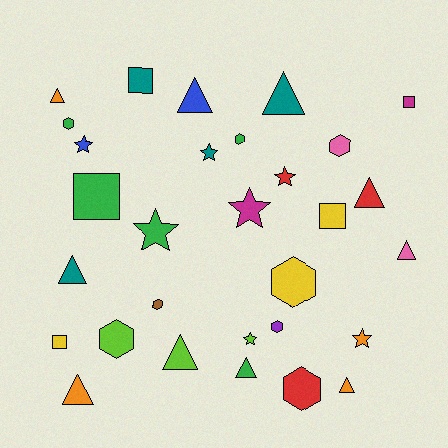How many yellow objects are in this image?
There are 3 yellow objects.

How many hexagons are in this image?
There are 8 hexagons.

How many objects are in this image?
There are 30 objects.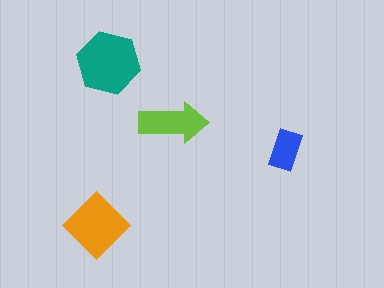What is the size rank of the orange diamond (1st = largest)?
2nd.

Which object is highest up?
The teal hexagon is topmost.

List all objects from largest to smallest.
The teal hexagon, the orange diamond, the lime arrow, the blue rectangle.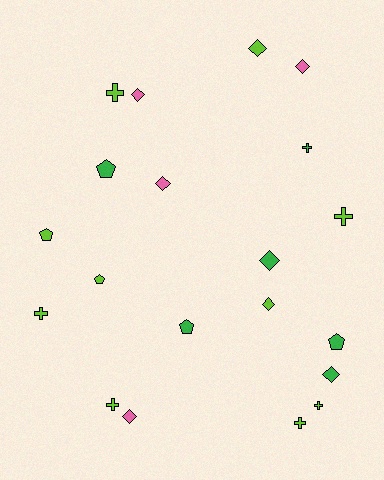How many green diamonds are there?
There are 2 green diamonds.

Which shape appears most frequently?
Diamond, with 8 objects.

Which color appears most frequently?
Lime, with 10 objects.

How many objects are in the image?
There are 20 objects.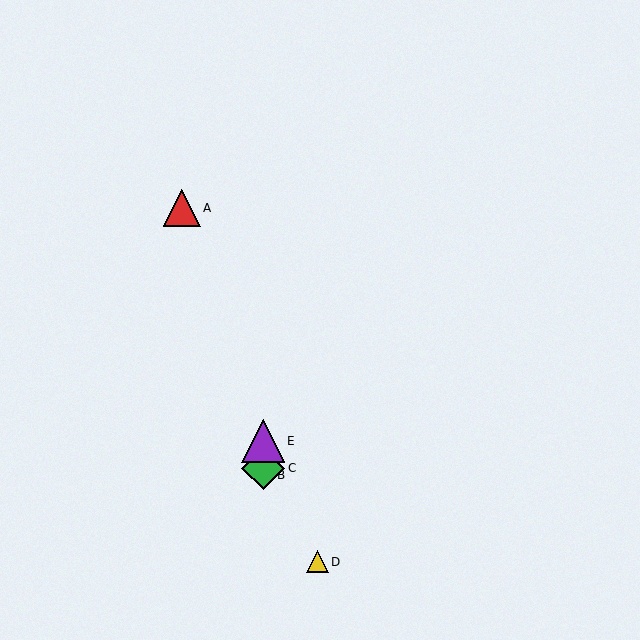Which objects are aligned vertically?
Objects B, C, E are aligned vertically.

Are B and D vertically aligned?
No, B is at x≈263 and D is at x≈317.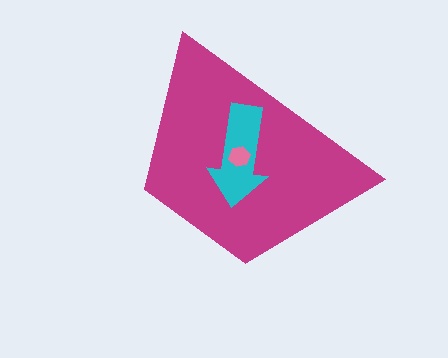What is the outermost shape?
The magenta trapezoid.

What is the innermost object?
The pink hexagon.